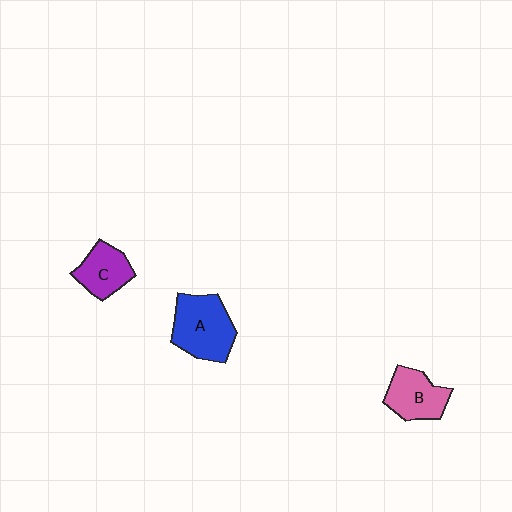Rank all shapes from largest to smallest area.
From largest to smallest: A (blue), B (pink), C (purple).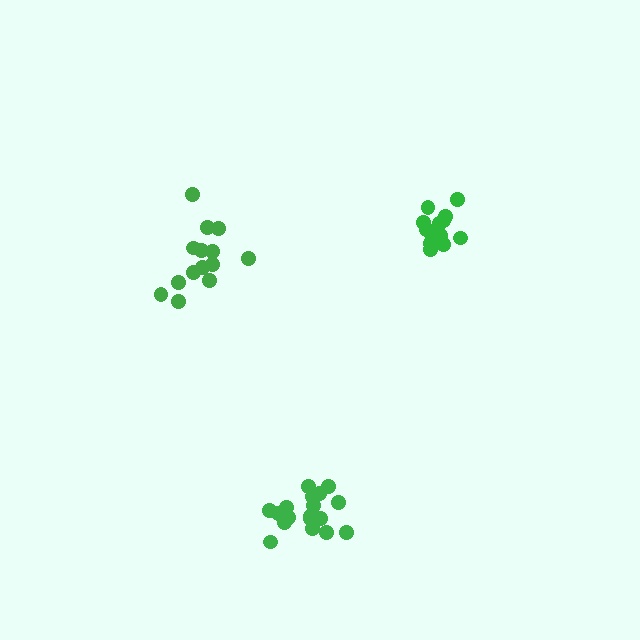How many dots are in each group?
Group 1: 18 dots, Group 2: 13 dots, Group 3: 14 dots (45 total).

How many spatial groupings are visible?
There are 3 spatial groupings.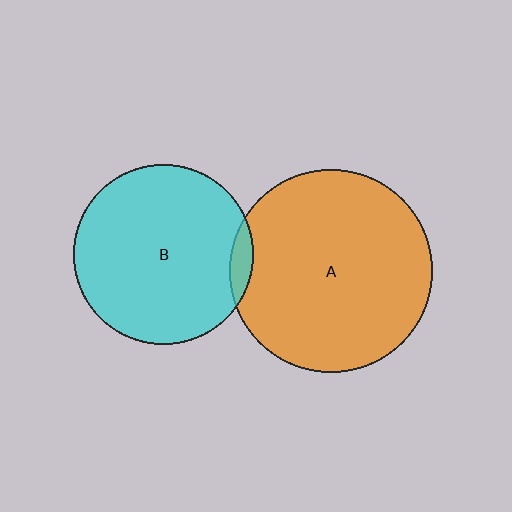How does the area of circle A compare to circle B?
Approximately 1.3 times.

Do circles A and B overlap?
Yes.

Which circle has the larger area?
Circle A (orange).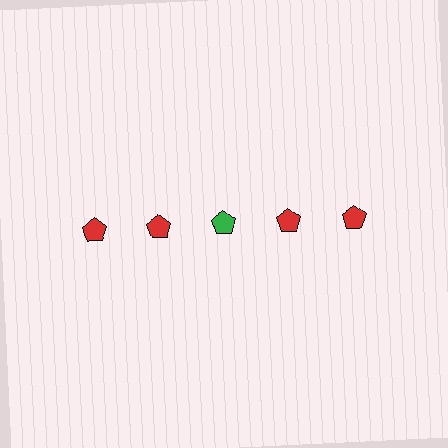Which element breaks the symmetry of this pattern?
The green pentagon in the top row, center column breaks the symmetry. All other shapes are red pentagons.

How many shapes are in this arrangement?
There are 5 shapes arranged in a grid pattern.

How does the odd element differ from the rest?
It has a different color: green instead of red.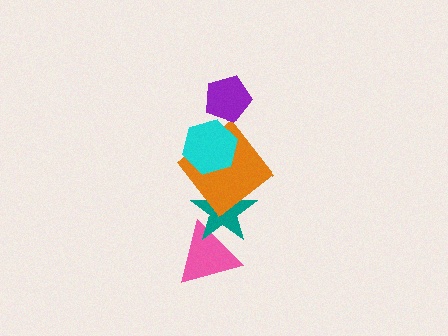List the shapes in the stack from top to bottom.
From top to bottom: the purple pentagon, the cyan hexagon, the orange diamond, the teal star, the pink triangle.